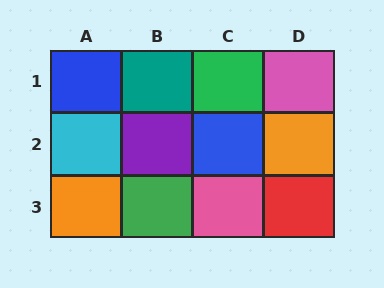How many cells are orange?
2 cells are orange.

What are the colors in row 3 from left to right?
Orange, green, pink, red.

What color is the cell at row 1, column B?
Teal.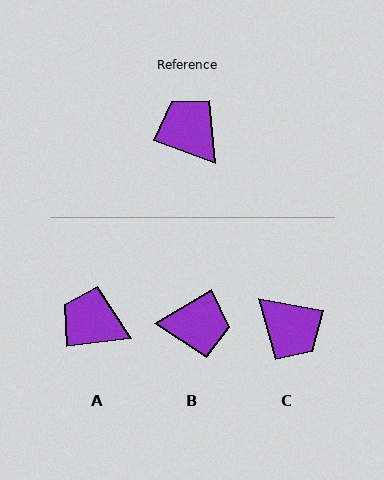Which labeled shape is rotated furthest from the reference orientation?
C, about 170 degrees away.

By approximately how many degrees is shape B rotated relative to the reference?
Approximately 129 degrees clockwise.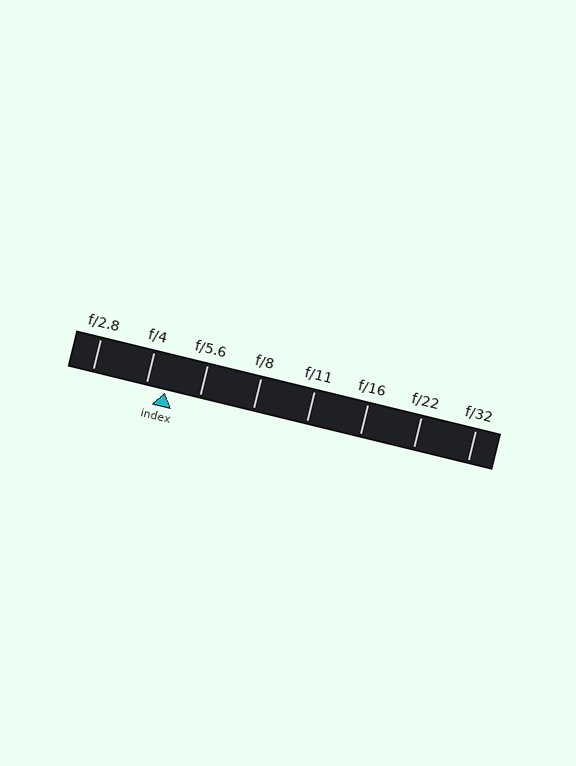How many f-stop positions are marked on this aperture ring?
There are 8 f-stop positions marked.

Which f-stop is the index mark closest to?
The index mark is closest to f/4.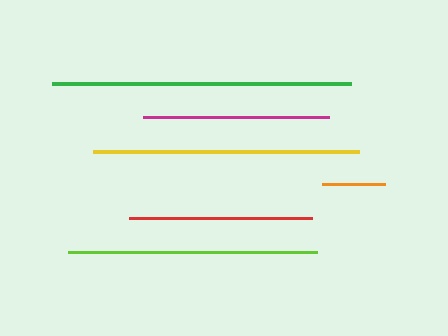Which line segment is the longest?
The green line is the longest at approximately 299 pixels.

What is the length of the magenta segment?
The magenta segment is approximately 186 pixels long.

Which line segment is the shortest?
The orange line is the shortest at approximately 63 pixels.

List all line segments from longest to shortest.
From longest to shortest: green, yellow, lime, magenta, red, orange.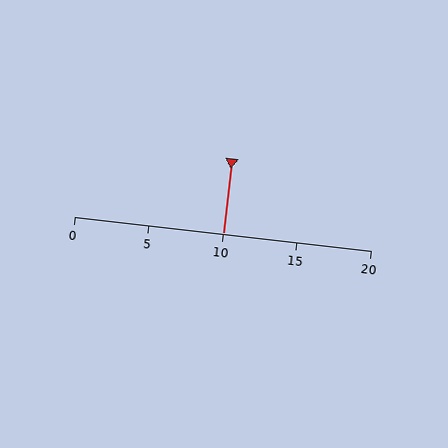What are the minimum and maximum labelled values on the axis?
The axis runs from 0 to 20.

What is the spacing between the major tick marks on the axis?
The major ticks are spaced 5 apart.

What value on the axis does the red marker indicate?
The marker indicates approximately 10.